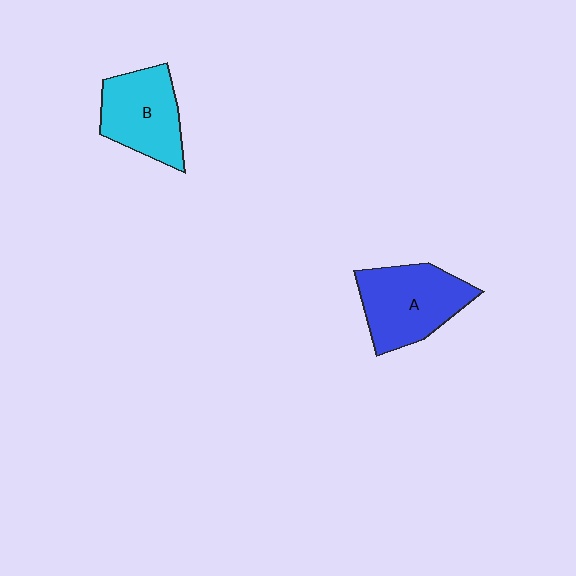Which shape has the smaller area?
Shape B (cyan).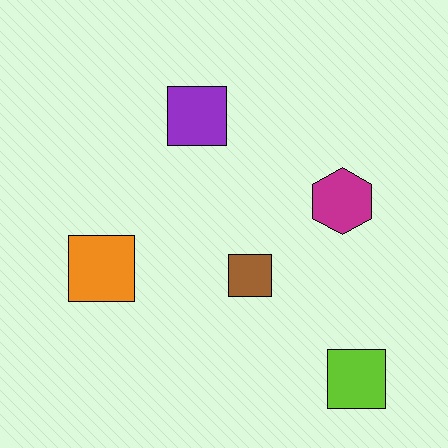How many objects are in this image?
There are 5 objects.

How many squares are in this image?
There are 4 squares.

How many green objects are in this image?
There are no green objects.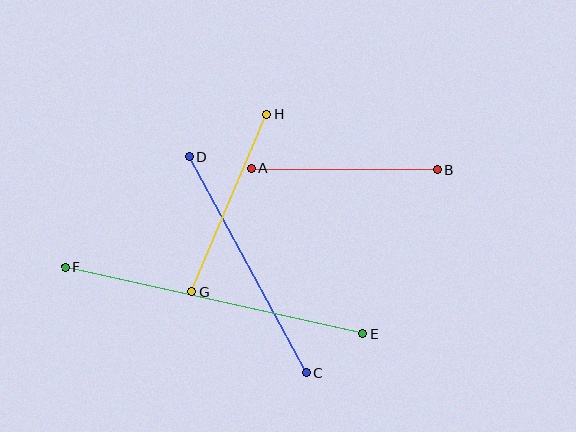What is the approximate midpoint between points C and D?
The midpoint is at approximately (248, 265) pixels.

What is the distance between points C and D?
The distance is approximately 245 pixels.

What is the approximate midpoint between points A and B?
The midpoint is at approximately (344, 169) pixels.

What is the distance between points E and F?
The distance is approximately 305 pixels.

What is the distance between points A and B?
The distance is approximately 186 pixels.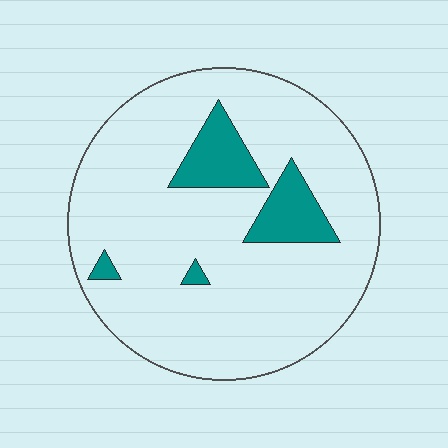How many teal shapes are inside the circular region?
4.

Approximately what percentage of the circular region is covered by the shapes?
Approximately 15%.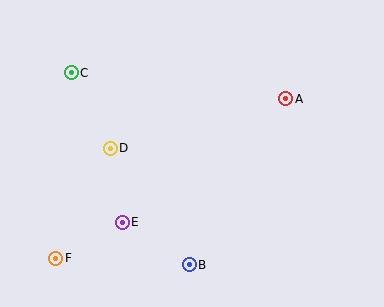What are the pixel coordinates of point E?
Point E is at (122, 222).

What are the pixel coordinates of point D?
Point D is at (110, 148).